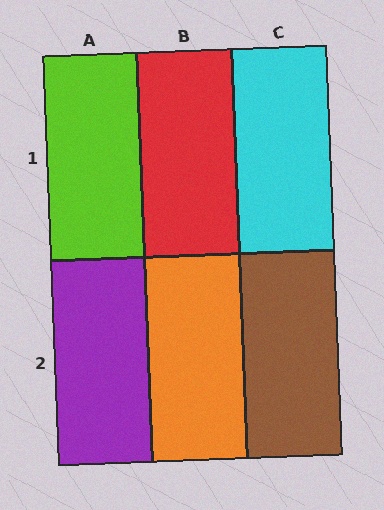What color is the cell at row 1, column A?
Lime.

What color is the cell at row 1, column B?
Red.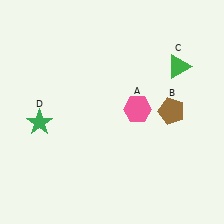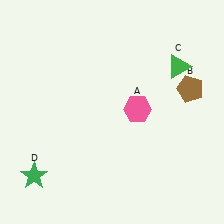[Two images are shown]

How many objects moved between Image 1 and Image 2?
2 objects moved between the two images.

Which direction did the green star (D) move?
The green star (D) moved down.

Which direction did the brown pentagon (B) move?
The brown pentagon (B) moved up.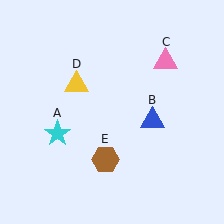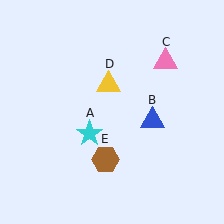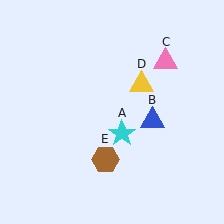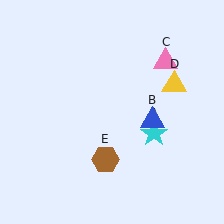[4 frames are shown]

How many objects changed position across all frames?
2 objects changed position: cyan star (object A), yellow triangle (object D).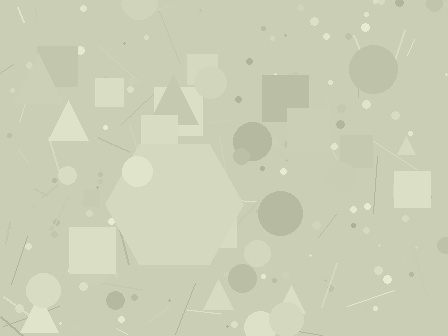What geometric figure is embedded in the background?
A hexagon is embedded in the background.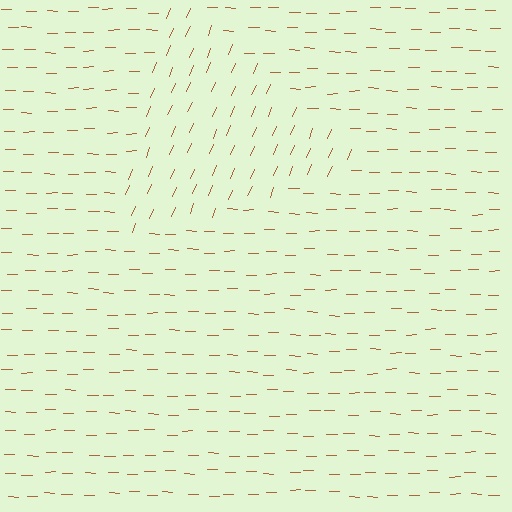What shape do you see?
I see a triangle.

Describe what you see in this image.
The image is filled with small brown line segments. A triangle region in the image has lines oriented differently from the surrounding lines, creating a visible texture boundary.